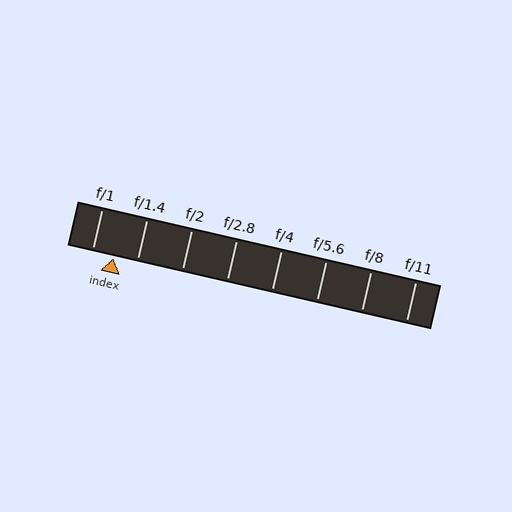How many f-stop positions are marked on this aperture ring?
There are 8 f-stop positions marked.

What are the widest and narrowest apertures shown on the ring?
The widest aperture shown is f/1 and the narrowest is f/11.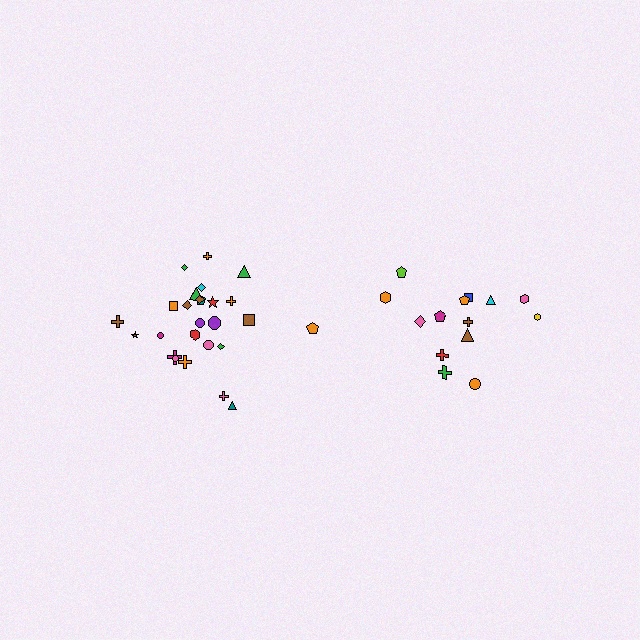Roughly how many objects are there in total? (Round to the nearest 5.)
Roughly 40 objects in total.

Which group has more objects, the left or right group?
The left group.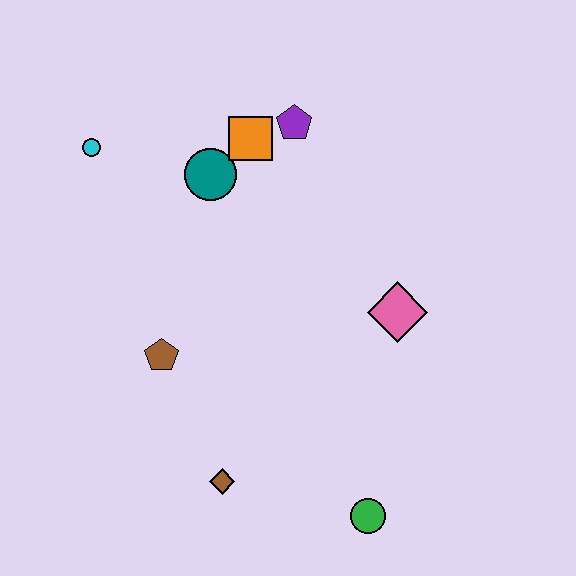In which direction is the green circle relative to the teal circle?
The green circle is below the teal circle.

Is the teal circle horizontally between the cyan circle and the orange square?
Yes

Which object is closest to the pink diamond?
The green circle is closest to the pink diamond.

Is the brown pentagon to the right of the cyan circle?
Yes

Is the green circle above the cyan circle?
No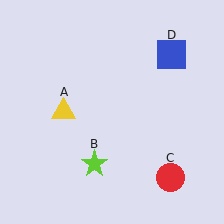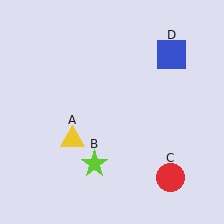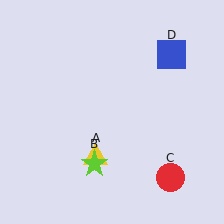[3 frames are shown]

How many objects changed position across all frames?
1 object changed position: yellow triangle (object A).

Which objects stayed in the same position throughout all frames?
Lime star (object B) and red circle (object C) and blue square (object D) remained stationary.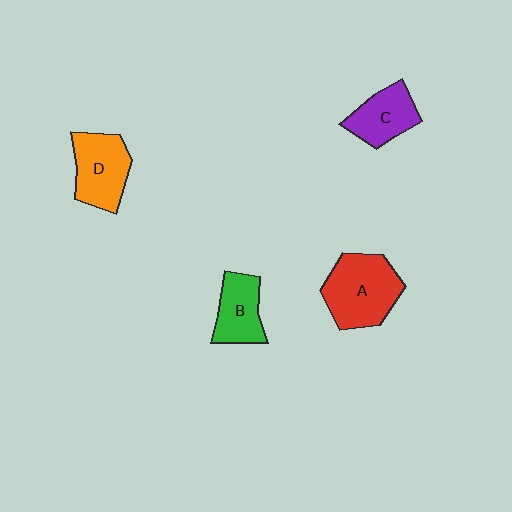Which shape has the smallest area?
Shape B (green).